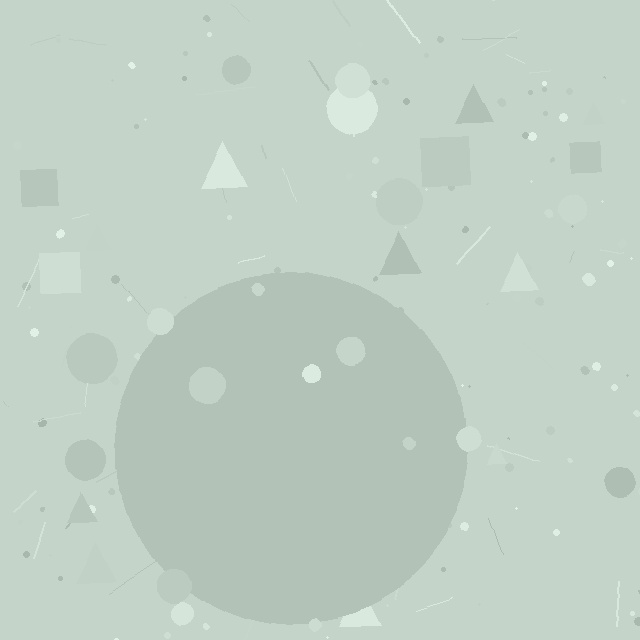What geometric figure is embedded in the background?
A circle is embedded in the background.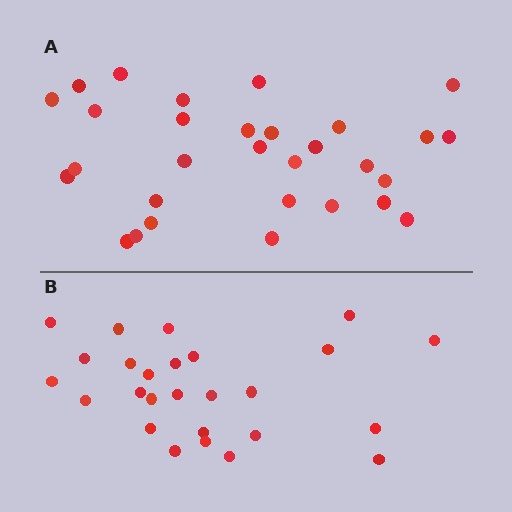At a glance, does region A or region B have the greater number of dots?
Region A (the top region) has more dots.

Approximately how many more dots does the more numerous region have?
Region A has about 4 more dots than region B.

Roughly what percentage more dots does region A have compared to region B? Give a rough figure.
About 15% more.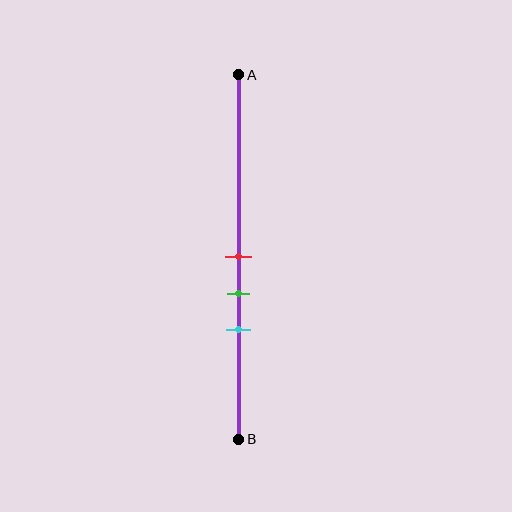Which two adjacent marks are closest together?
The red and green marks are the closest adjacent pair.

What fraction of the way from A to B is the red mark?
The red mark is approximately 50% (0.5) of the way from A to B.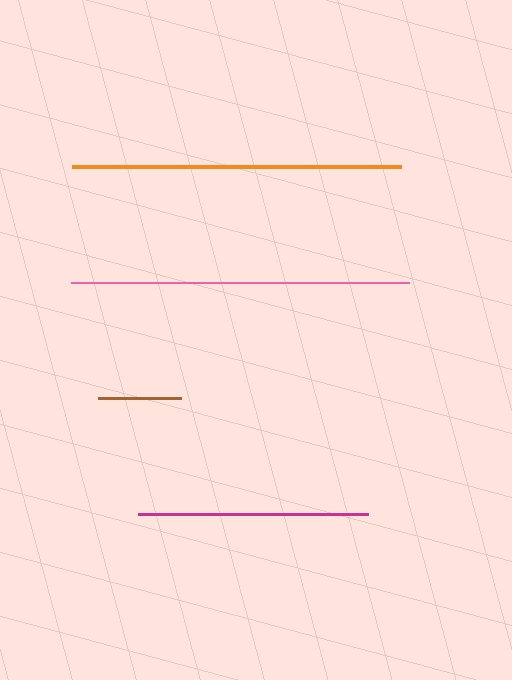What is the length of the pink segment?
The pink segment is approximately 339 pixels long.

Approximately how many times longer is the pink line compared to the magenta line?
The pink line is approximately 1.5 times the length of the magenta line.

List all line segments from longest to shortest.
From longest to shortest: pink, orange, magenta, brown.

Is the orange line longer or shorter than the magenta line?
The orange line is longer than the magenta line.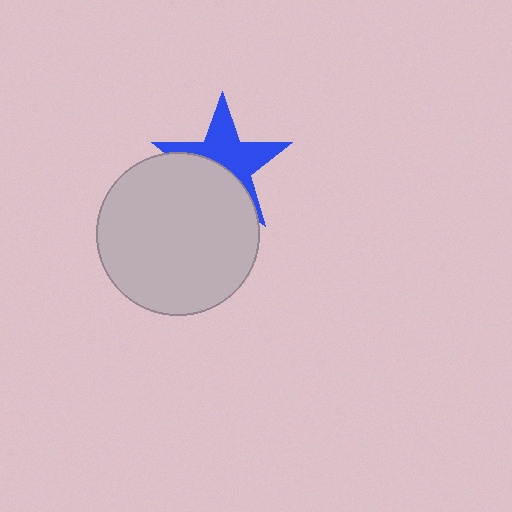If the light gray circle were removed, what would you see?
You would see the complete blue star.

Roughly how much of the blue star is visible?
About half of it is visible (roughly 56%).